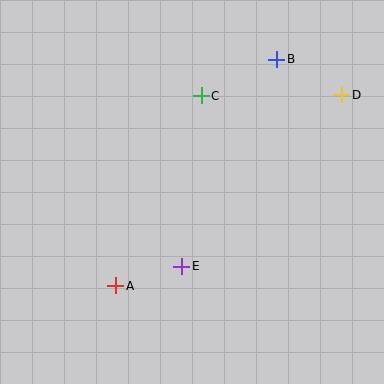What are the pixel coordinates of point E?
Point E is at (182, 266).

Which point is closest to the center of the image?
Point E at (182, 266) is closest to the center.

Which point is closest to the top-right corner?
Point D is closest to the top-right corner.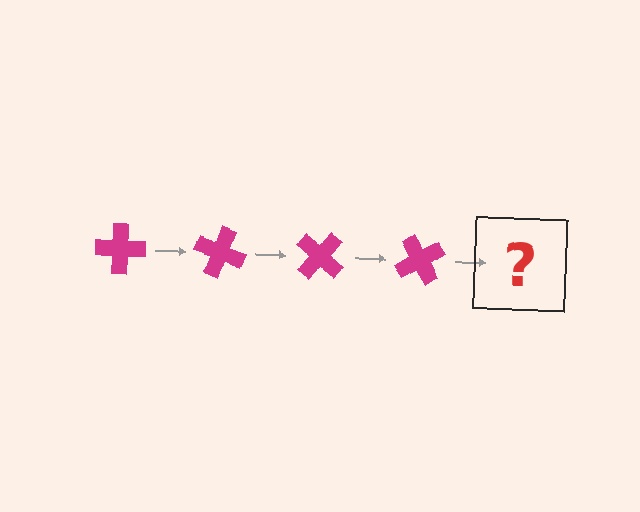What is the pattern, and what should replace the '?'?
The pattern is that the cross rotates 20 degrees each step. The '?' should be a magenta cross rotated 80 degrees.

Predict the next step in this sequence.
The next step is a magenta cross rotated 80 degrees.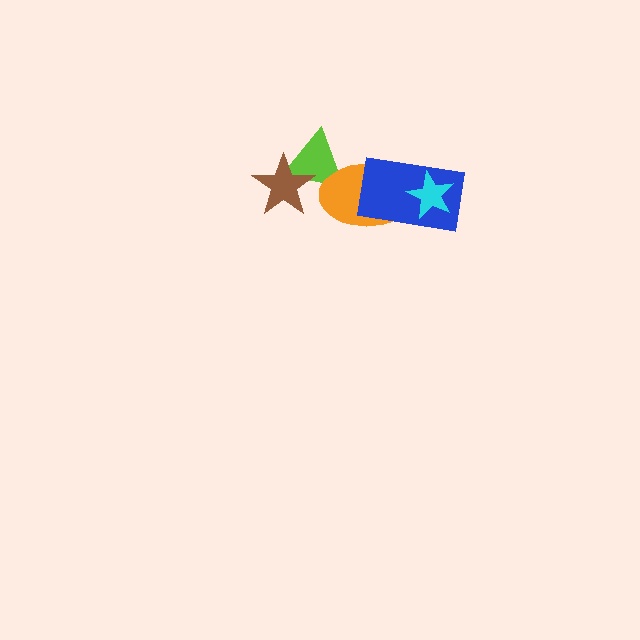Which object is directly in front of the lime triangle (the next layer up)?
The orange ellipse is directly in front of the lime triangle.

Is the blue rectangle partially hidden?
Yes, it is partially covered by another shape.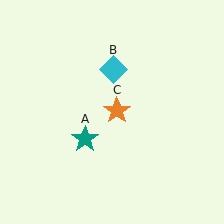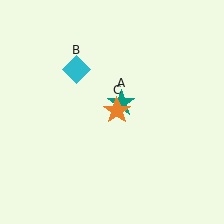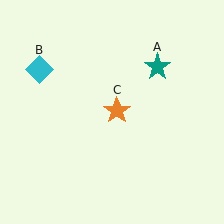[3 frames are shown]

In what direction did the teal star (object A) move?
The teal star (object A) moved up and to the right.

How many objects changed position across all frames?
2 objects changed position: teal star (object A), cyan diamond (object B).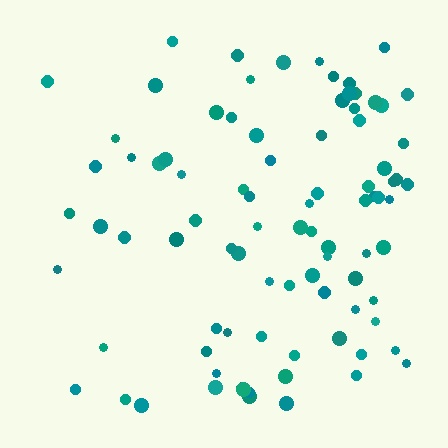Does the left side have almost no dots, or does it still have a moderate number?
Still a moderate number, just noticeably fewer than the right.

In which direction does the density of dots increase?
From left to right, with the right side densest.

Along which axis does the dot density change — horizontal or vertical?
Horizontal.